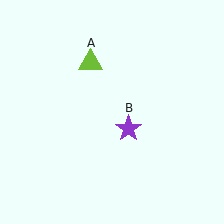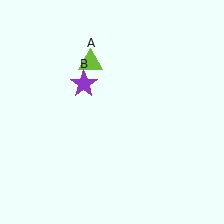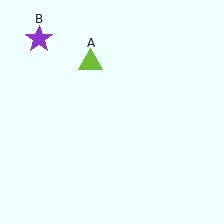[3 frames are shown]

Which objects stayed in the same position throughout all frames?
Lime triangle (object A) remained stationary.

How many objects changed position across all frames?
1 object changed position: purple star (object B).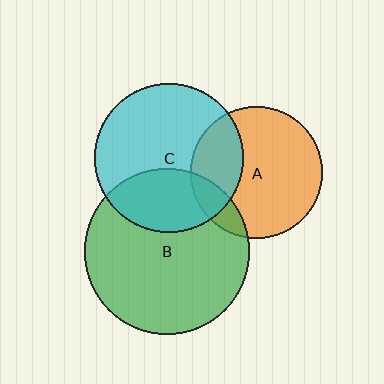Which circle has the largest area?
Circle B (green).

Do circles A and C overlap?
Yes.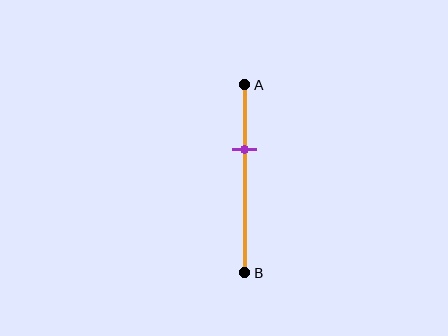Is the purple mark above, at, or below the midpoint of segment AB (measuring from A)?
The purple mark is above the midpoint of segment AB.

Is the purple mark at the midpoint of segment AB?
No, the mark is at about 35% from A, not at the 50% midpoint.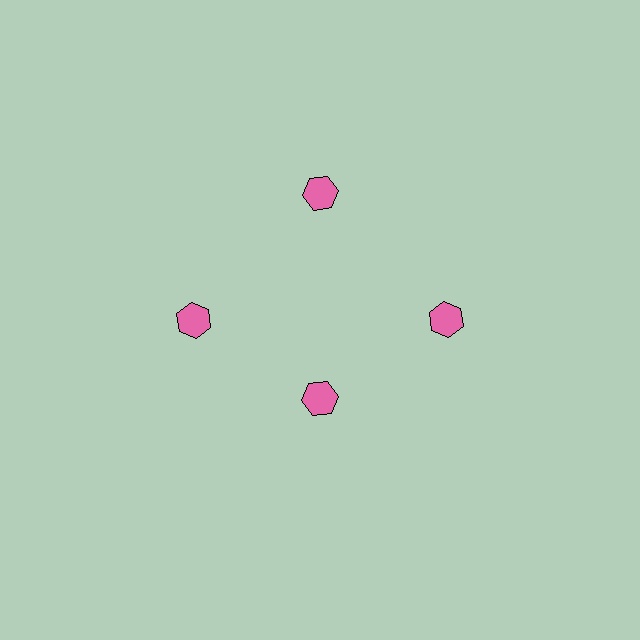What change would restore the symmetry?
The symmetry would be restored by moving it outward, back onto the ring so that all 4 hexagons sit at equal angles and equal distance from the center.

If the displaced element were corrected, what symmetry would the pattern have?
It would have 4-fold rotational symmetry — the pattern would map onto itself every 90 degrees.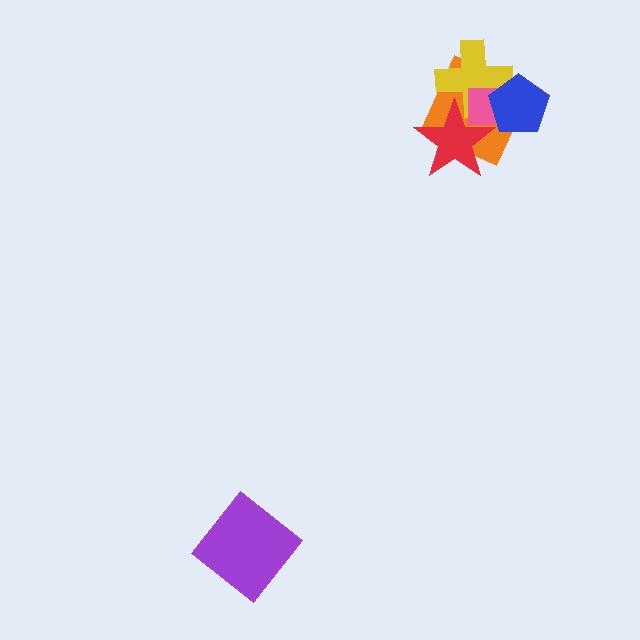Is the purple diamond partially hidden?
No, no other shape covers it.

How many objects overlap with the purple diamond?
0 objects overlap with the purple diamond.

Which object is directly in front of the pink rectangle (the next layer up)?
The red star is directly in front of the pink rectangle.